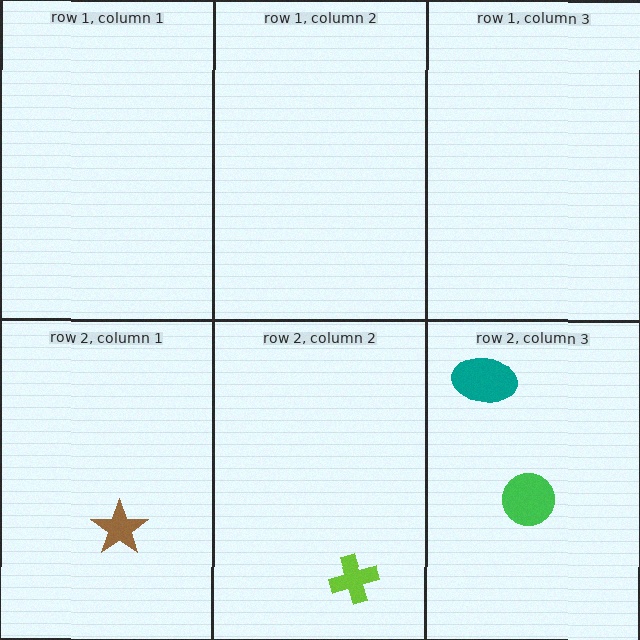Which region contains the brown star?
The row 2, column 1 region.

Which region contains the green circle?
The row 2, column 3 region.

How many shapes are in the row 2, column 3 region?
2.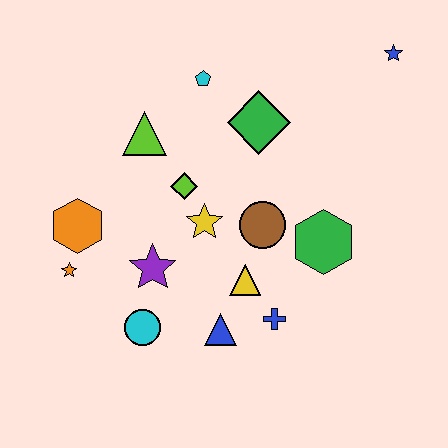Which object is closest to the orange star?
The orange hexagon is closest to the orange star.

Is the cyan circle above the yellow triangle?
No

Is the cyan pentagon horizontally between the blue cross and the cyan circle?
Yes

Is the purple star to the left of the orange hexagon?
No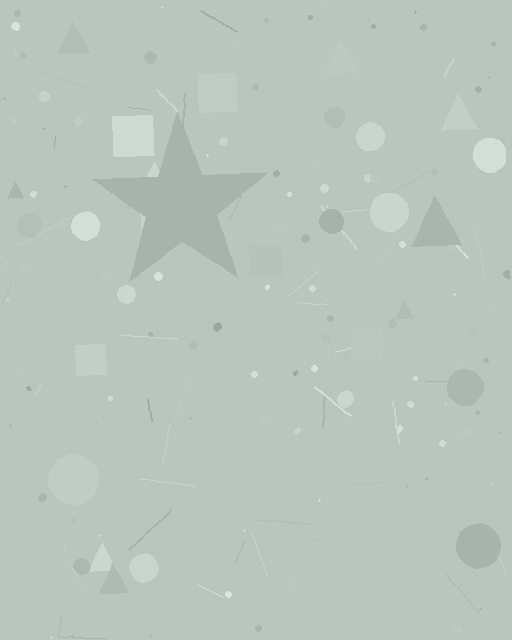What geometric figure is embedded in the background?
A star is embedded in the background.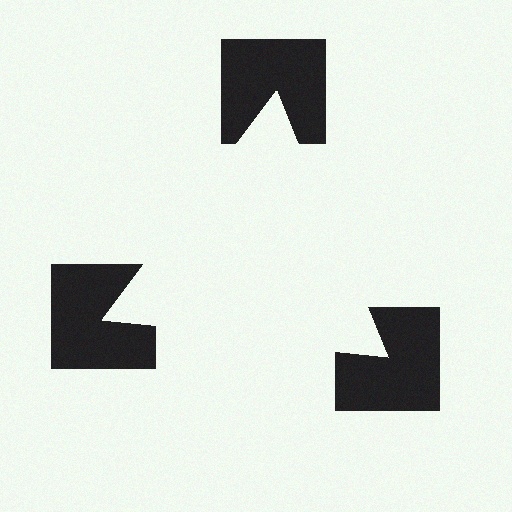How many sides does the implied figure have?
3 sides.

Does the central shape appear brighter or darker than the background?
It typically appears slightly brighter than the background, even though no actual brightness change is drawn.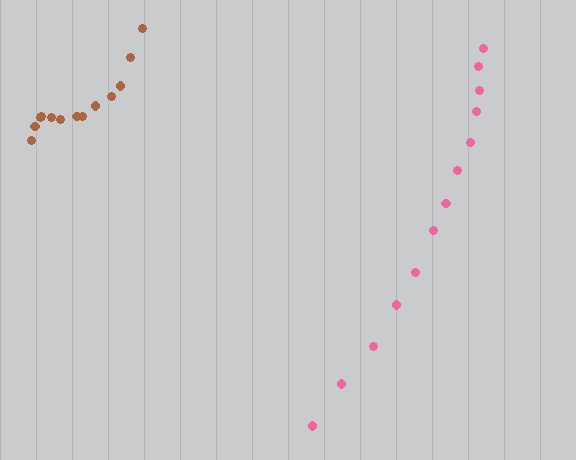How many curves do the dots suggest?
There are 2 distinct paths.